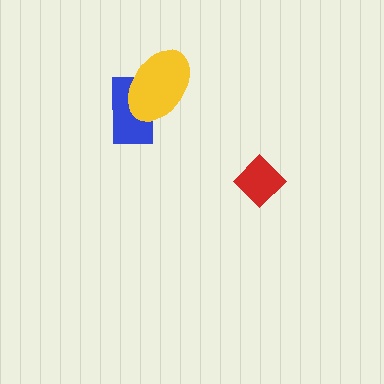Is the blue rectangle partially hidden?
Yes, it is partially covered by another shape.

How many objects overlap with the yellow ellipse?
1 object overlaps with the yellow ellipse.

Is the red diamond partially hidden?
No, no other shape covers it.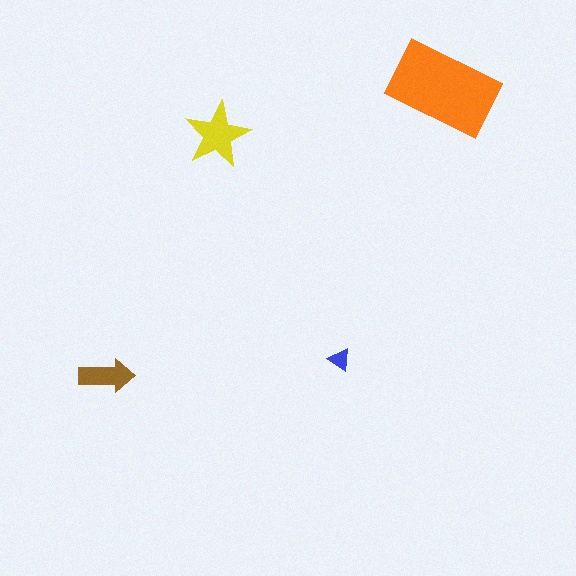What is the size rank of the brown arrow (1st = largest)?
3rd.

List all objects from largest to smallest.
The orange rectangle, the yellow star, the brown arrow, the blue triangle.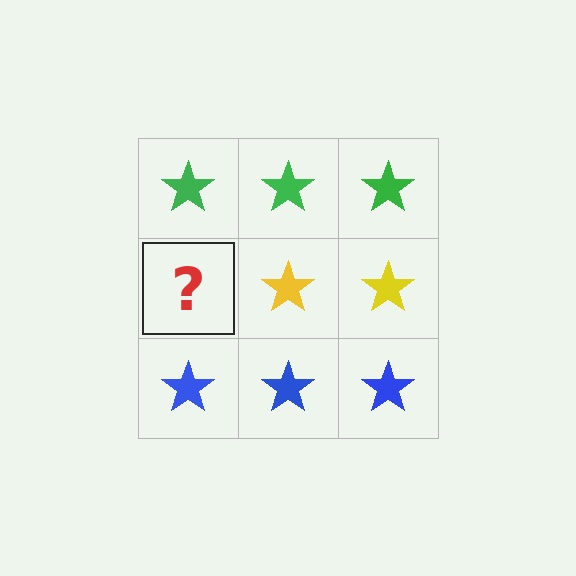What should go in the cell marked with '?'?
The missing cell should contain a yellow star.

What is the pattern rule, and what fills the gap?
The rule is that each row has a consistent color. The gap should be filled with a yellow star.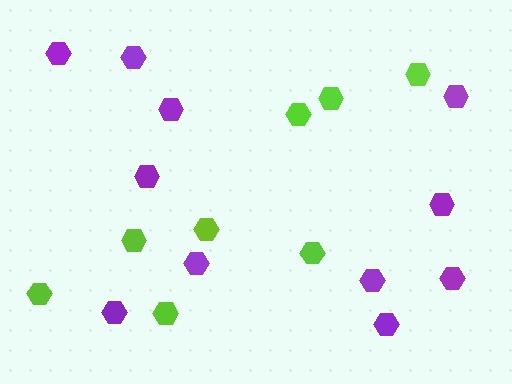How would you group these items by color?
There are 2 groups: one group of lime hexagons (8) and one group of purple hexagons (11).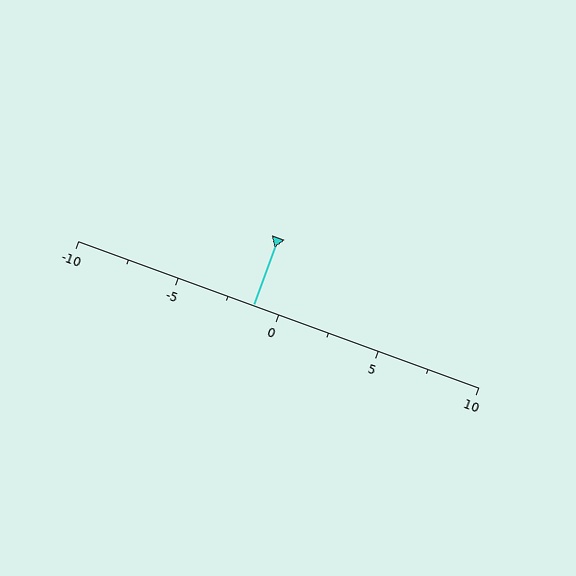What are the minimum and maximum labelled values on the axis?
The axis runs from -10 to 10.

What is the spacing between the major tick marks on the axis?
The major ticks are spaced 5 apart.